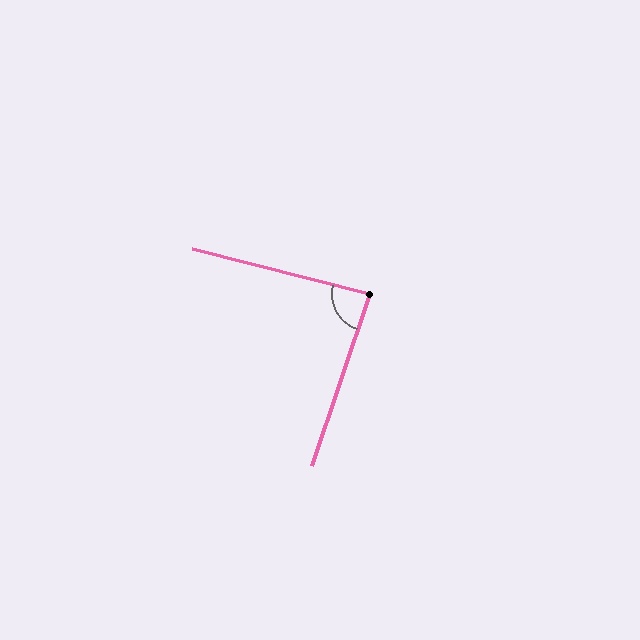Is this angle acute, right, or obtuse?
It is approximately a right angle.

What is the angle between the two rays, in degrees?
Approximately 86 degrees.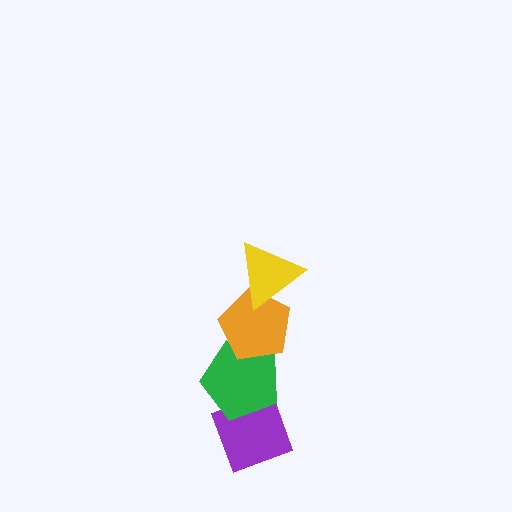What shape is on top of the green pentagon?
The orange pentagon is on top of the green pentagon.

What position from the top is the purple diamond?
The purple diamond is 4th from the top.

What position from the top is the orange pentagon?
The orange pentagon is 2nd from the top.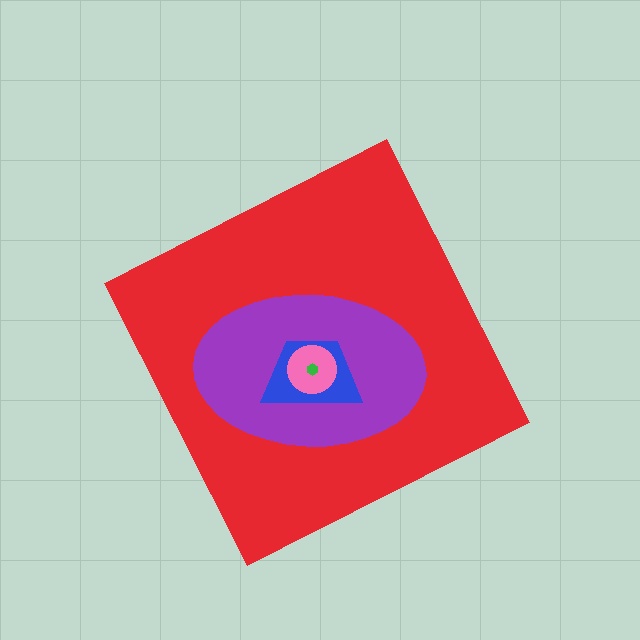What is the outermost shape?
The red diamond.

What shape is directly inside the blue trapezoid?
The pink circle.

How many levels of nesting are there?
5.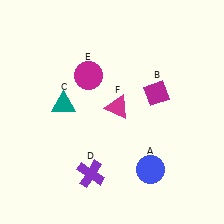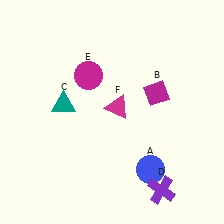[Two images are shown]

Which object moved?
The purple cross (D) moved right.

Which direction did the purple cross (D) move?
The purple cross (D) moved right.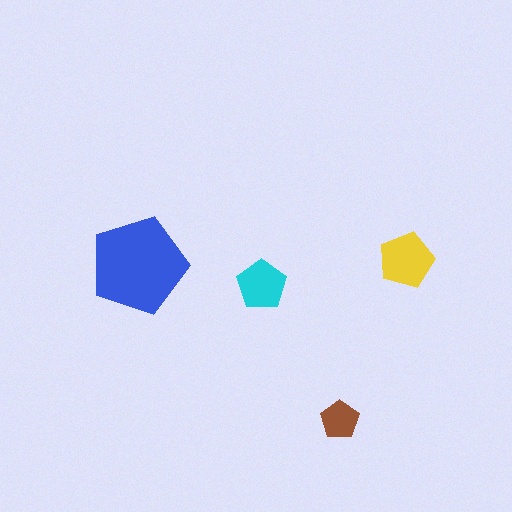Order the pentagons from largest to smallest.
the blue one, the yellow one, the cyan one, the brown one.